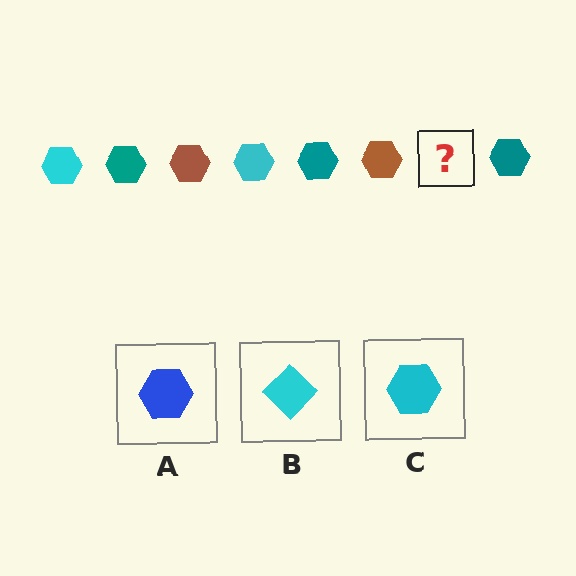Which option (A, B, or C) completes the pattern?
C.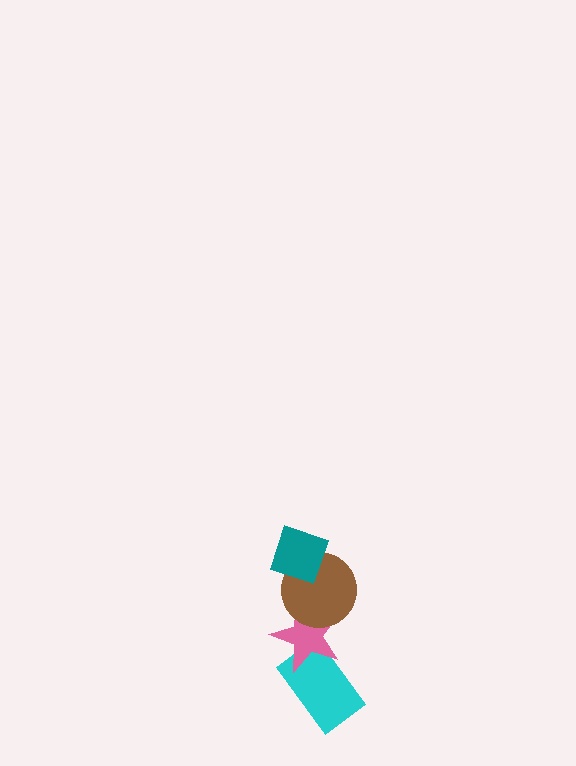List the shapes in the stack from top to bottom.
From top to bottom: the teal diamond, the brown circle, the pink star, the cyan rectangle.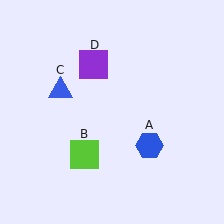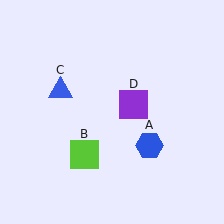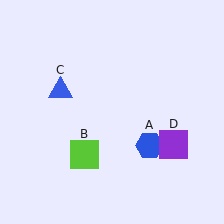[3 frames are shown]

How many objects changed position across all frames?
1 object changed position: purple square (object D).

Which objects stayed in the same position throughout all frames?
Blue hexagon (object A) and lime square (object B) and blue triangle (object C) remained stationary.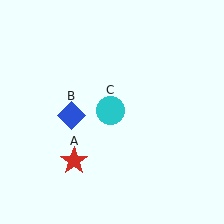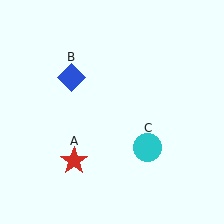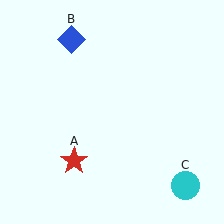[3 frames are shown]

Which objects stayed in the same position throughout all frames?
Red star (object A) remained stationary.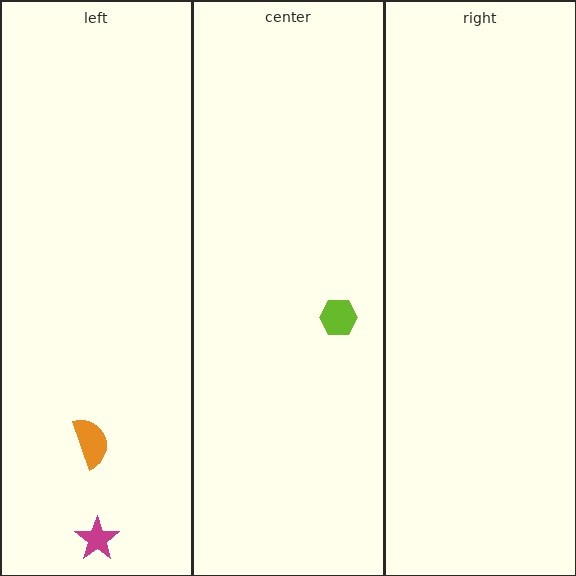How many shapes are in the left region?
2.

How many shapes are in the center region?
1.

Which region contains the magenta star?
The left region.